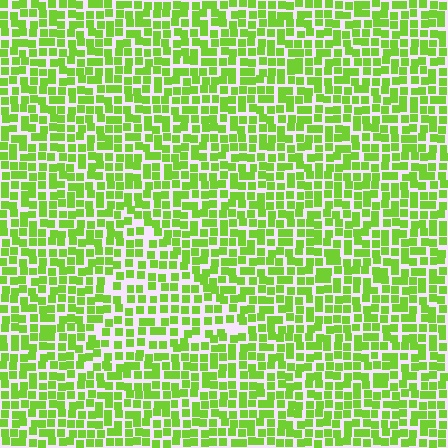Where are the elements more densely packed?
The elements are more densely packed outside the triangle boundary.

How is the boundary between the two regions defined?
The boundary is defined by a change in element density (approximately 1.4x ratio). All elements are the same color, size, and shape.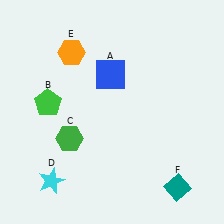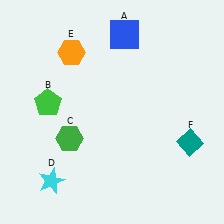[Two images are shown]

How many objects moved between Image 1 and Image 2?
2 objects moved between the two images.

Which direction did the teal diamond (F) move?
The teal diamond (F) moved up.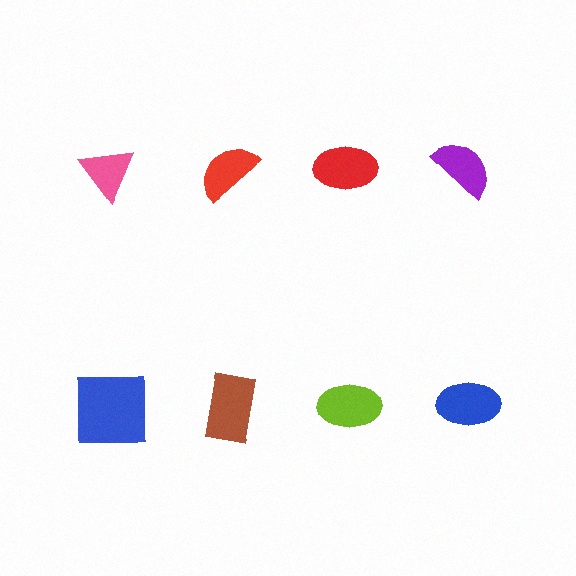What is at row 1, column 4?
A purple semicircle.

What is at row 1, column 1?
A pink triangle.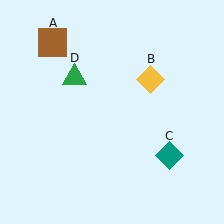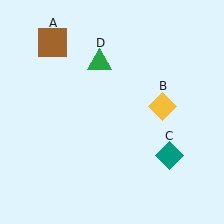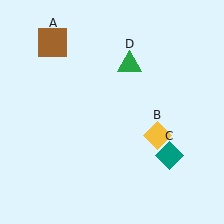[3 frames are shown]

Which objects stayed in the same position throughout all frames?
Brown square (object A) and teal diamond (object C) remained stationary.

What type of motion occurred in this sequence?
The yellow diamond (object B), green triangle (object D) rotated clockwise around the center of the scene.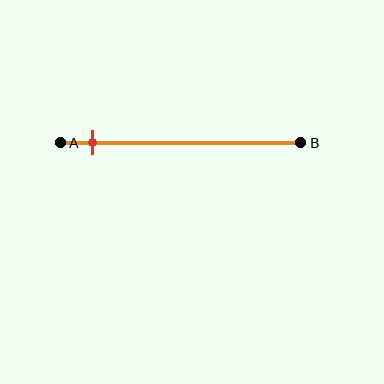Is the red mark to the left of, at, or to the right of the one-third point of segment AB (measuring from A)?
The red mark is to the left of the one-third point of segment AB.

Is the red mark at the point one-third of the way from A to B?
No, the mark is at about 15% from A, not at the 33% one-third point.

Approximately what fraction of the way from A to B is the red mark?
The red mark is approximately 15% of the way from A to B.